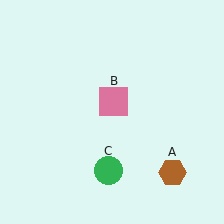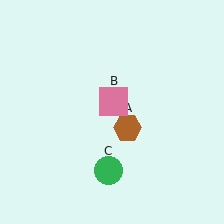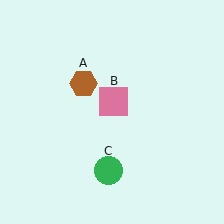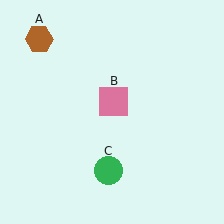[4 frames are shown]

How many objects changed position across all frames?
1 object changed position: brown hexagon (object A).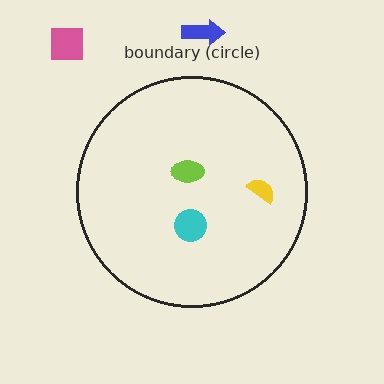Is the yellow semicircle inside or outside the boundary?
Inside.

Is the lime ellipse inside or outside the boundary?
Inside.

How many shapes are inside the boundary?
3 inside, 2 outside.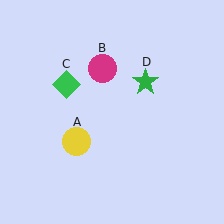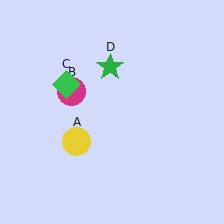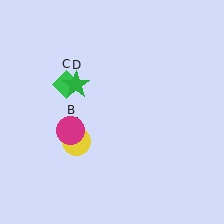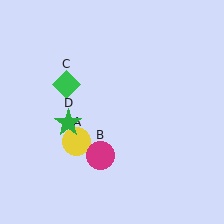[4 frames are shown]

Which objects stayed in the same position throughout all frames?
Yellow circle (object A) and green diamond (object C) remained stationary.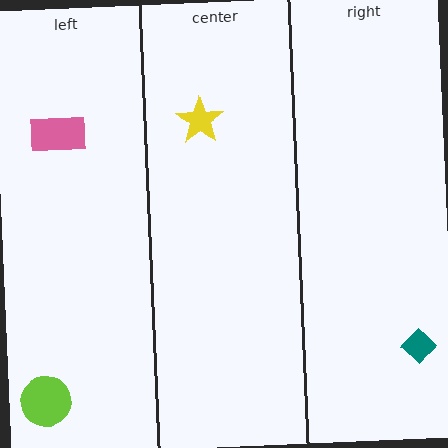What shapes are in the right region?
The teal diamond.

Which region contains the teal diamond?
The right region.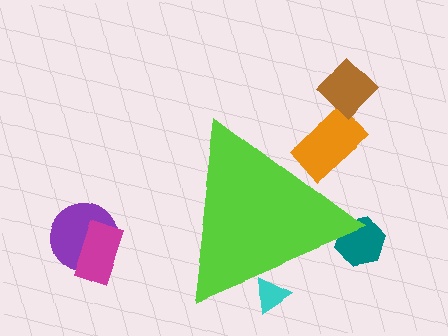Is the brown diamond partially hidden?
No, the brown diamond is fully visible.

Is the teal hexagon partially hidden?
Yes, the teal hexagon is partially hidden behind the lime triangle.